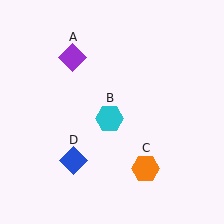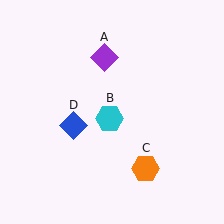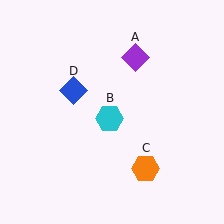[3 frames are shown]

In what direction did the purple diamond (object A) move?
The purple diamond (object A) moved right.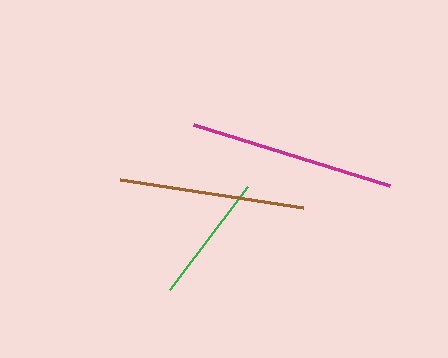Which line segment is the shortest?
The green line is the shortest at approximately 129 pixels.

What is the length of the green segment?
The green segment is approximately 129 pixels long.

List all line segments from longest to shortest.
From longest to shortest: magenta, brown, green.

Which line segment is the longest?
The magenta line is the longest at approximately 205 pixels.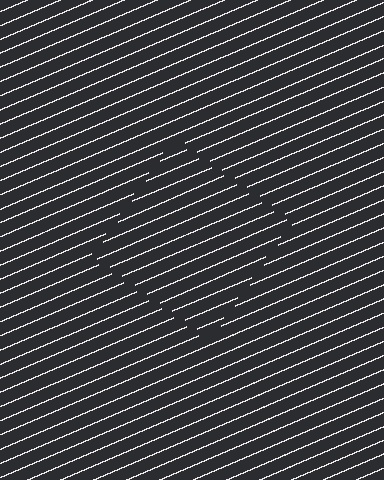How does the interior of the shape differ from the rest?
The interior of the shape contains the same grating, shifted by half a period — the contour is defined by the phase discontinuity where line-ends from the inner and outer gratings abut.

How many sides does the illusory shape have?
4 sides — the line-ends trace a square.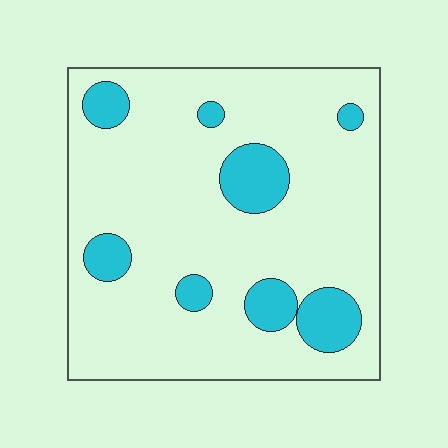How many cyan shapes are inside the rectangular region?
8.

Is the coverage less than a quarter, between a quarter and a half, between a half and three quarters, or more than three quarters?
Less than a quarter.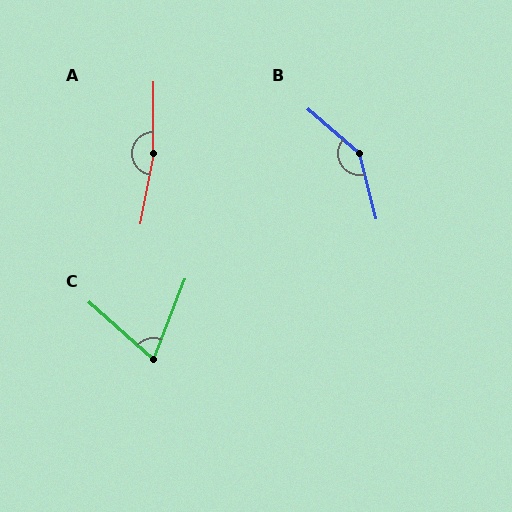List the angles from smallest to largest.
C (70°), B (145°), A (170°).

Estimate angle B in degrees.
Approximately 145 degrees.